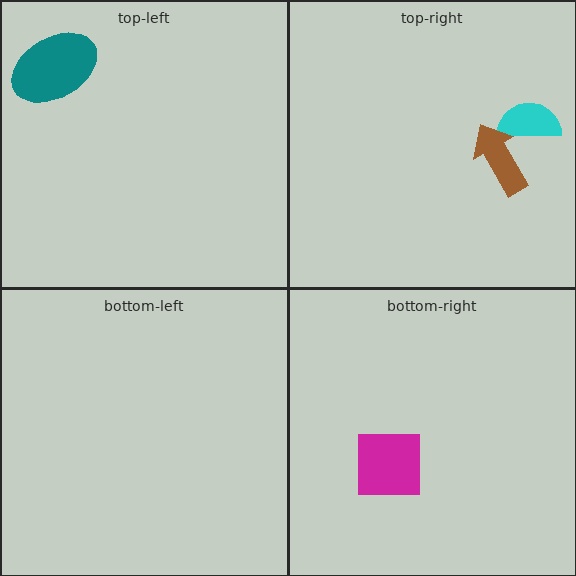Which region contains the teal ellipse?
The top-left region.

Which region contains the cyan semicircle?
The top-right region.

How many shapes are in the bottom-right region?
1.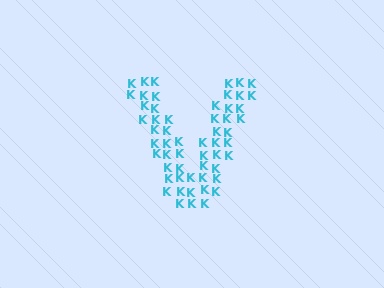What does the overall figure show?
The overall figure shows the letter V.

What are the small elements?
The small elements are letter K's.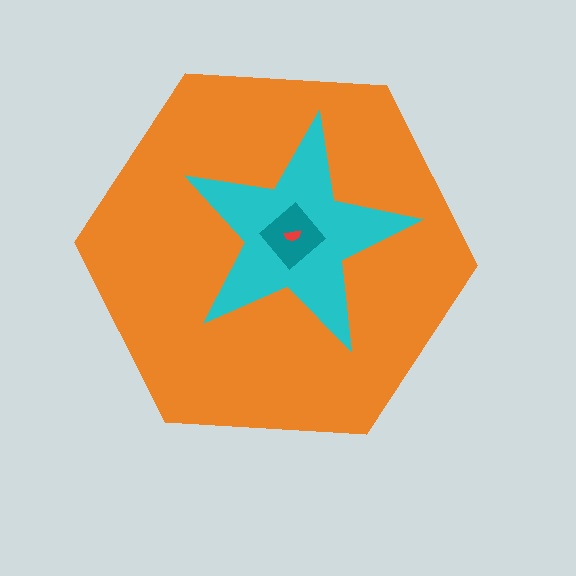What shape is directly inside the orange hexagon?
The cyan star.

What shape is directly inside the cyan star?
The teal diamond.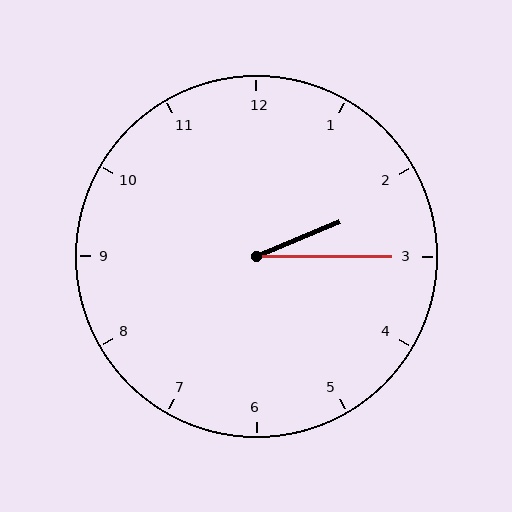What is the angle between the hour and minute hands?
Approximately 22 degrees.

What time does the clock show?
2:15.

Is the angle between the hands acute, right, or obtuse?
It is acute.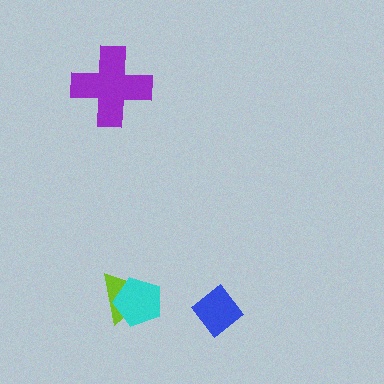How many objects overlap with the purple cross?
0 objects overlap with the purple cross.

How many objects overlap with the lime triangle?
1 object overlaps with the lime triangle.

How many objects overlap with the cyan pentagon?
1 object overlaps with the cyan pentagon.